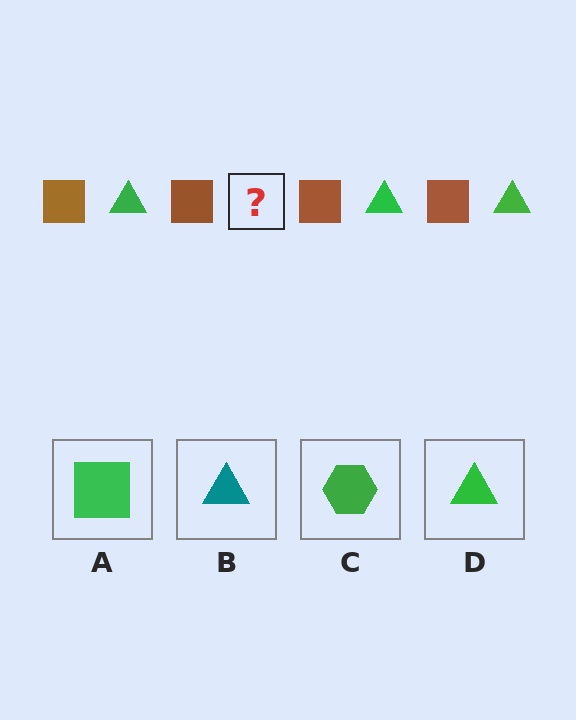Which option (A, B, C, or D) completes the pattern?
D.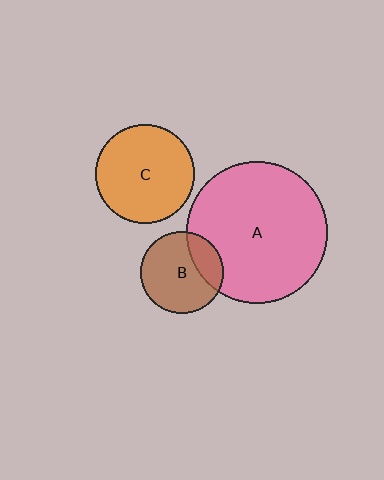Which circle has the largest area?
Circle A (pink).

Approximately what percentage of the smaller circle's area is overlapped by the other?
Approximately 25%.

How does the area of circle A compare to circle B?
Approximately 2.9 times.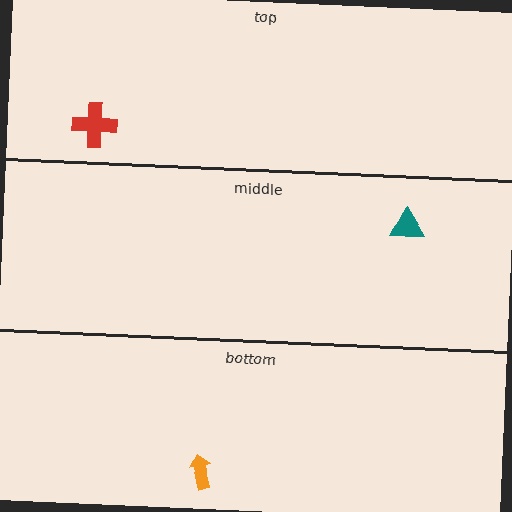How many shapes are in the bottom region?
1.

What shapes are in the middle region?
The teal triangle.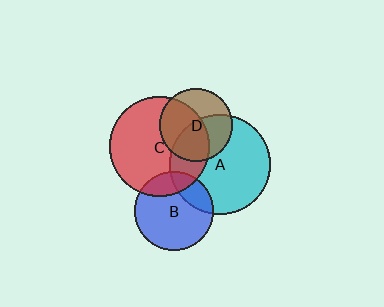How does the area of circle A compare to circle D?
Approximately 1.9 times.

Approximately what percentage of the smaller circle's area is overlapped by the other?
Approximately 25%.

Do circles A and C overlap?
Yes.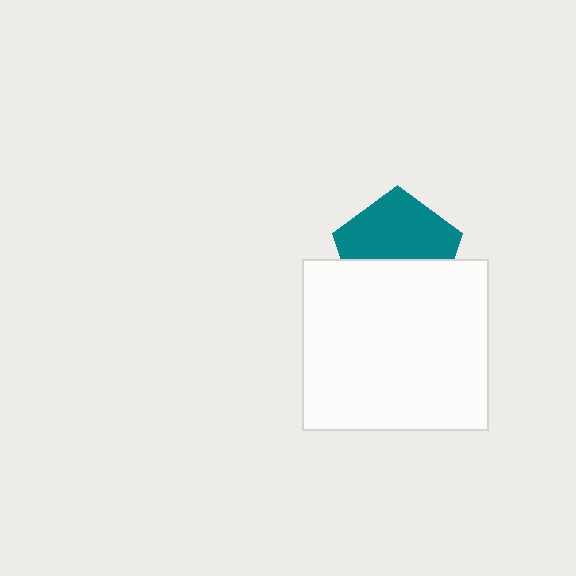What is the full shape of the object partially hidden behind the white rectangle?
The partially hidden object is a teal pentagon.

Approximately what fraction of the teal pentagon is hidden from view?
Roughly 43% of the teal pentagon is hidden behind the white rectangle.